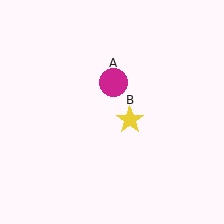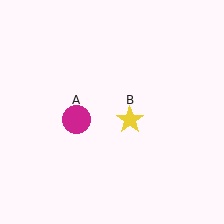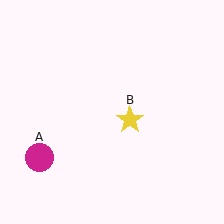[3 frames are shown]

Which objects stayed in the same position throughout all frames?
Yellow star (object B) remained stationary.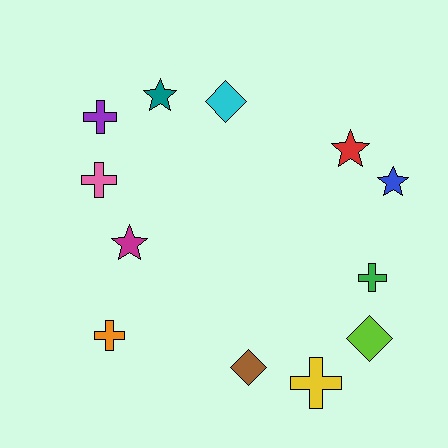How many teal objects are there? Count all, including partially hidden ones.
There is 1 teal object.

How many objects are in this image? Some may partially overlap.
There are 12 objects.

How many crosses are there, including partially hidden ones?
There are 5 crosses.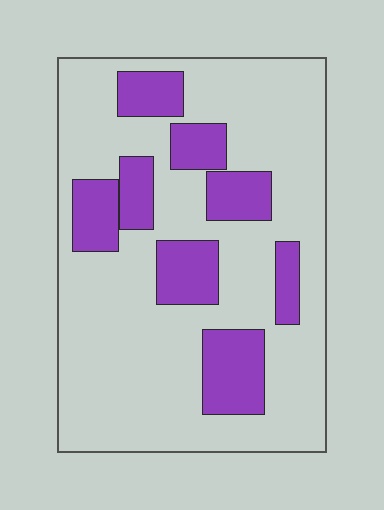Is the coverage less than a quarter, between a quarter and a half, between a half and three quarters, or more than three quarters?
Less than a quarter.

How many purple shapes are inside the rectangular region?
8.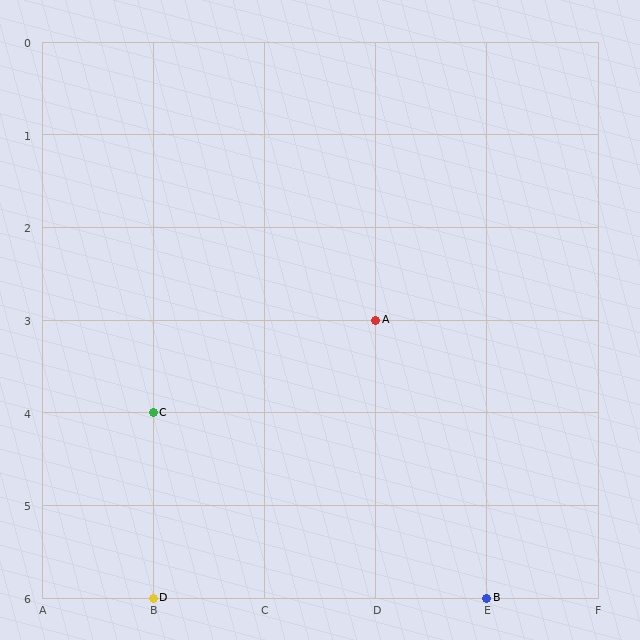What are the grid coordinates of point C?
Point C is at grid coordinates (B, 4).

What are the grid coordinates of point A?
Point A is at grid coordinates (D, 3).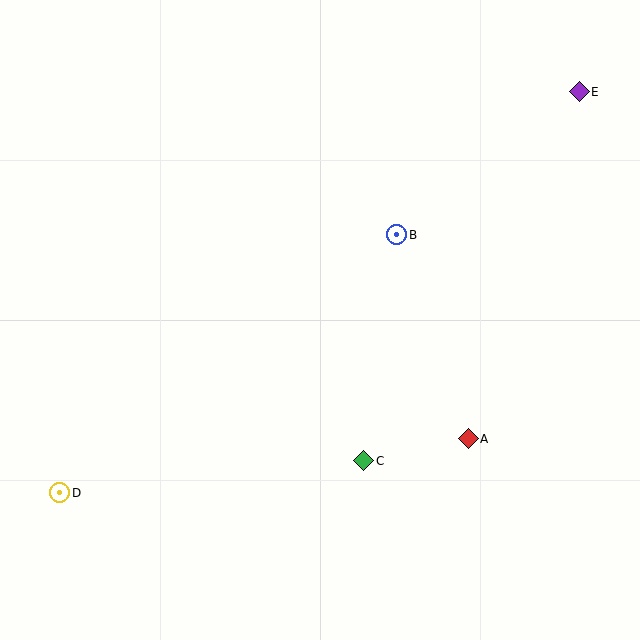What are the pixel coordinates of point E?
Point E is at (579, 92).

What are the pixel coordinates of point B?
Point B is at (397, 235).